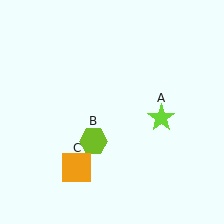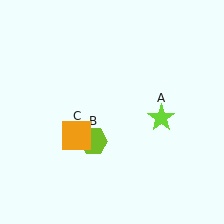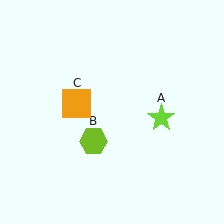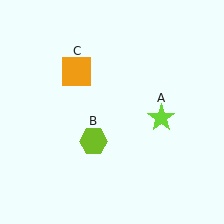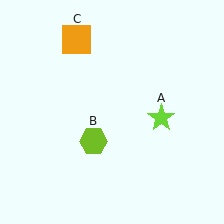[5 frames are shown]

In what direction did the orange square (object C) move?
The orange square (object C) moved up.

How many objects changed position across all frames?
1 object changed position: orange square (object C).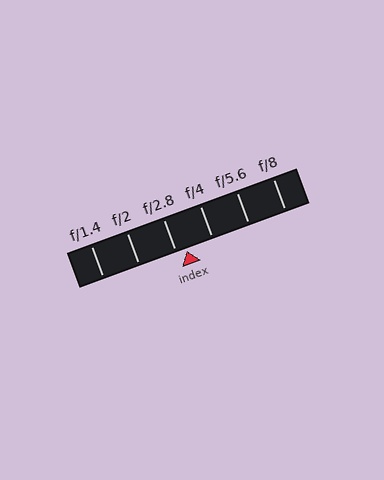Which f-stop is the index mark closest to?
The index mark is closest to f/2.8.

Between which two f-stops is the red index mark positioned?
The index mark is between f/2.8 and f/4.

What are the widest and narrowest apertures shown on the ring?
The widest aperture shown is f/1.4 and the narrowest is f/8.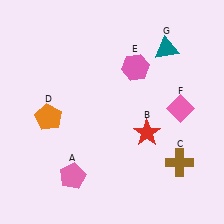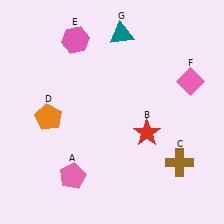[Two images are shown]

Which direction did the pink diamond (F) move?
The pink diamond (F) moved up.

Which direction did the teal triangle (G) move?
The teal triangle (G) moved left.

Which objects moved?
The objects that moved are: the pink hexagon (E), the pink diamond (F), the teal triangle (G).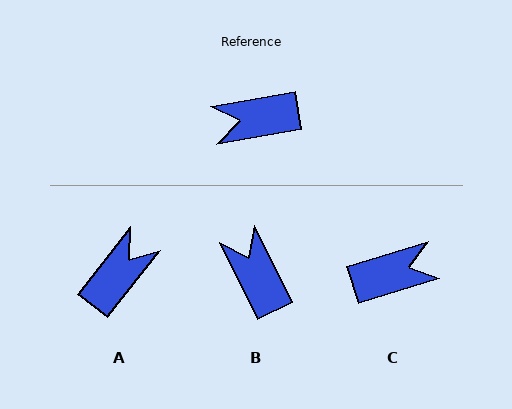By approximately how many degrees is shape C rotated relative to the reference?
Approximately 172 degrees clockwise.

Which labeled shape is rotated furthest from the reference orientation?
C, about 172 degrees away.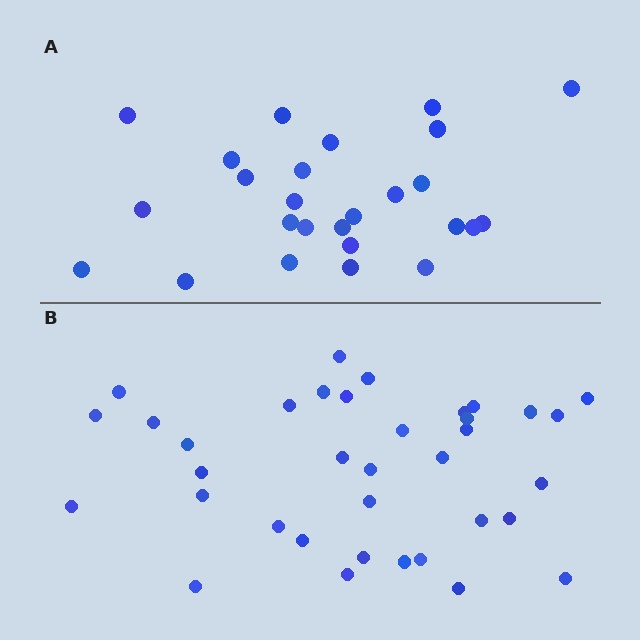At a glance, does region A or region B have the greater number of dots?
Region B (the bottom region) has more dots.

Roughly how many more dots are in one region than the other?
Region B has roughly 10 or so more dots than region A.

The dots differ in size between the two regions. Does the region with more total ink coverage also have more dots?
No. Region A has more total ink coverage because its dots are larger, but region B actually contains more individual dots. Total area can be misleading — the number of items is what matters here.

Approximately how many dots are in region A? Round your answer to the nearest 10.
About 30 dots. (The exact count is 26, which rounds to 30.)